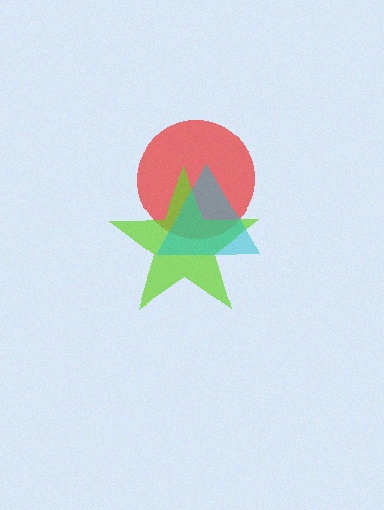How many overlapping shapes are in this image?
There are 3 overlapping shapes in the image.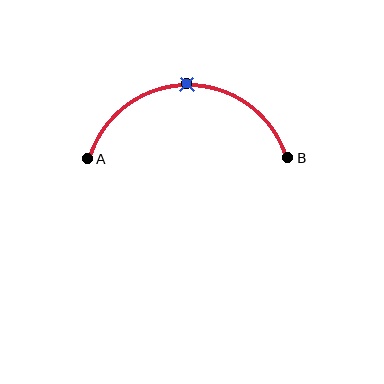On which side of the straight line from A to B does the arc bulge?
The arc bulges above the straight line connecting A and B.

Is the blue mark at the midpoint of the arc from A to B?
Yes. The blue mark lies on the arc at equal arc-length from both A and B — it is the arc midpoint.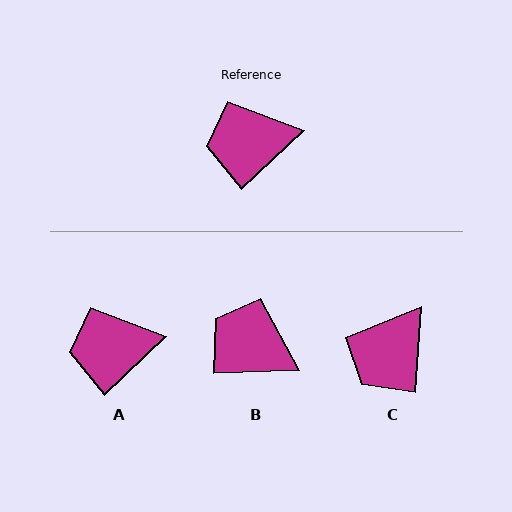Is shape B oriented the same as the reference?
No, it is off by about 41 degrees.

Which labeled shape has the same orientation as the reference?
A.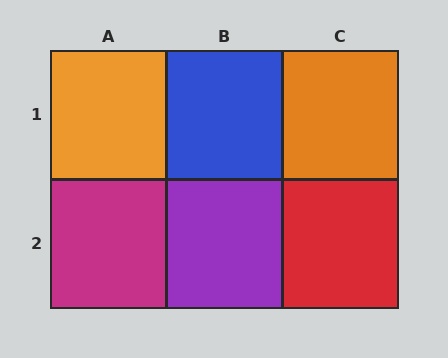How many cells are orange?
2 cells are orange.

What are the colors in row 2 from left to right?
Magenta, purple, red.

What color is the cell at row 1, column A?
Orange.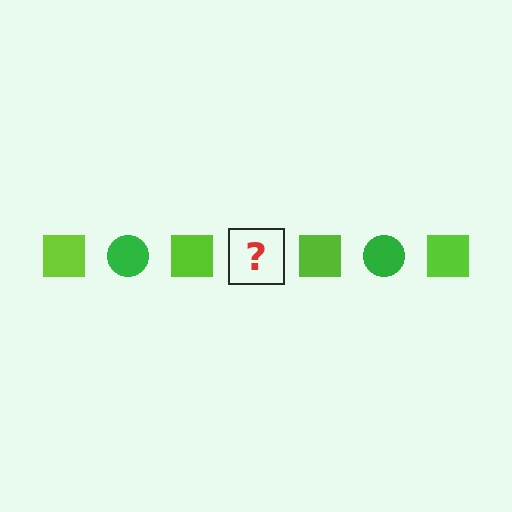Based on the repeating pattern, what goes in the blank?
The blank should be a green circle.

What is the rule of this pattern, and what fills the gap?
The rule is that the pattern alternates between lime square and green circle. The gap should be filled with a green circle.